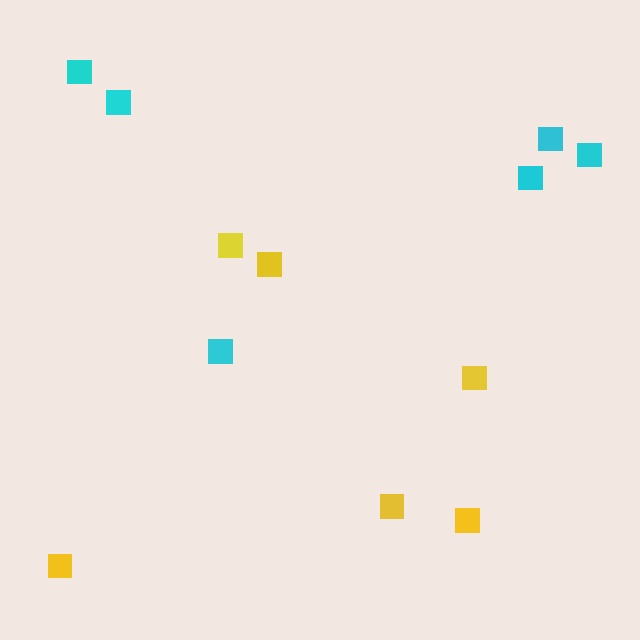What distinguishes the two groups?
There are 2 groups: one group of cyan squares (6) and one group of yellow squares (6).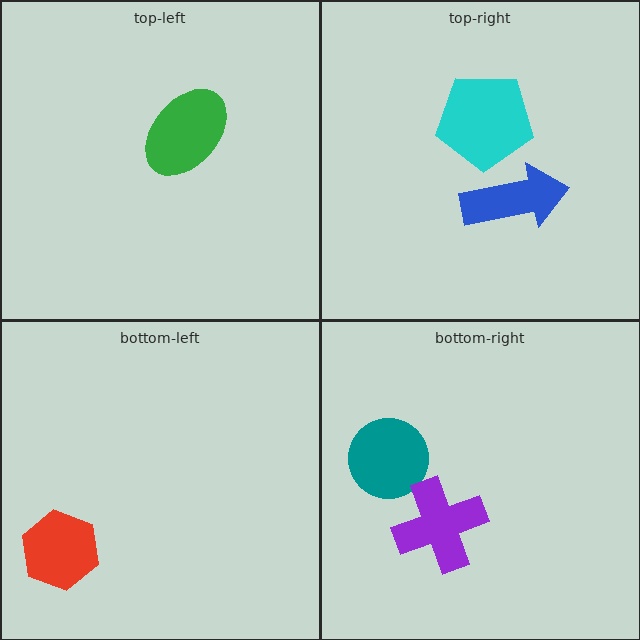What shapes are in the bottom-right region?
The teal circle, the purple cross.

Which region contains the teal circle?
The bottom-right region.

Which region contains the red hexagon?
The bottom-left region.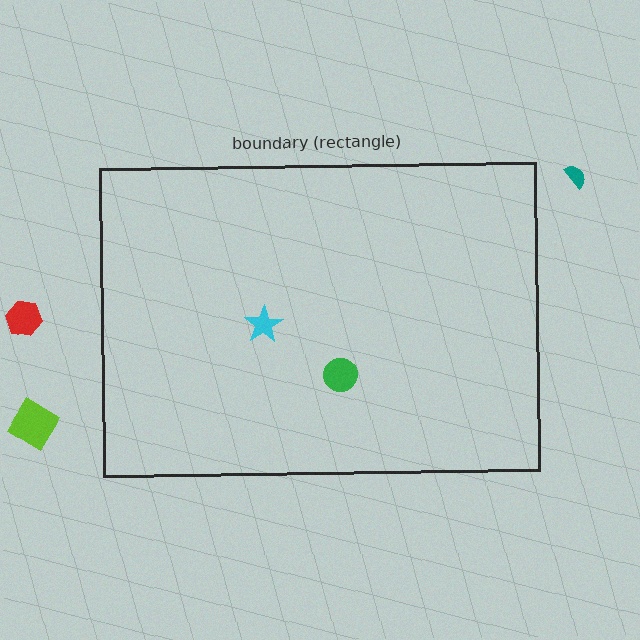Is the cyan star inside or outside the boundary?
Inside.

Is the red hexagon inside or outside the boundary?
Outside.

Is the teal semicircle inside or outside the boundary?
Outside.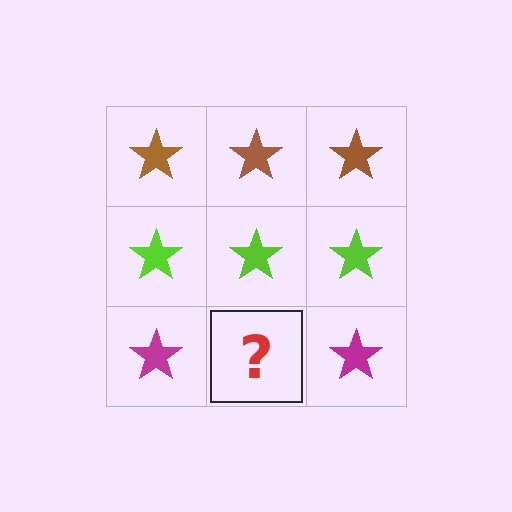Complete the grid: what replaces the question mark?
The question mark should be replaced with a magenta star.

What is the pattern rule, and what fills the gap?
The rule is that each row has a consistent color. The gap should be filled with a magenta star.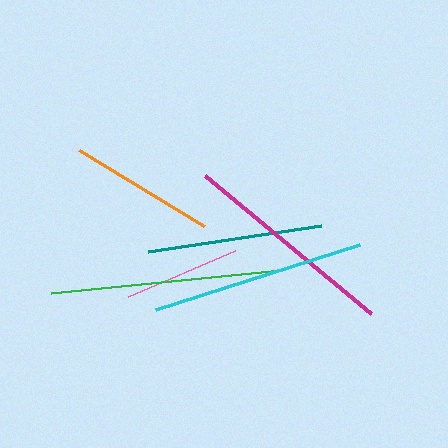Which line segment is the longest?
The green line is the longest at approximately 230 pixels.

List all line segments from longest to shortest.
From longest to shortest: green, magenta, cyan, teal, orange, pink.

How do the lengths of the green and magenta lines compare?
The green and magenta lines are approximately the same length.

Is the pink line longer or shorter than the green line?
The green line is longer than the pink line.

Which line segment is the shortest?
The pink line is the shortest at approximately 116 pixels.